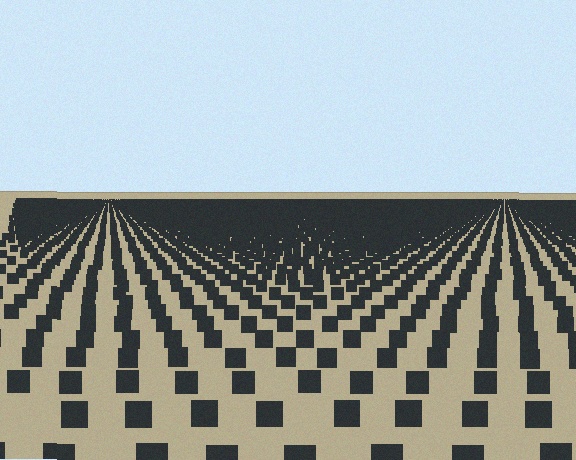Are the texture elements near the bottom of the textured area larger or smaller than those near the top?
Larger. Near the bottom, elements are closer to the viewer and appear at a bigger on-screen size.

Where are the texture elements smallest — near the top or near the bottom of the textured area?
Near the top.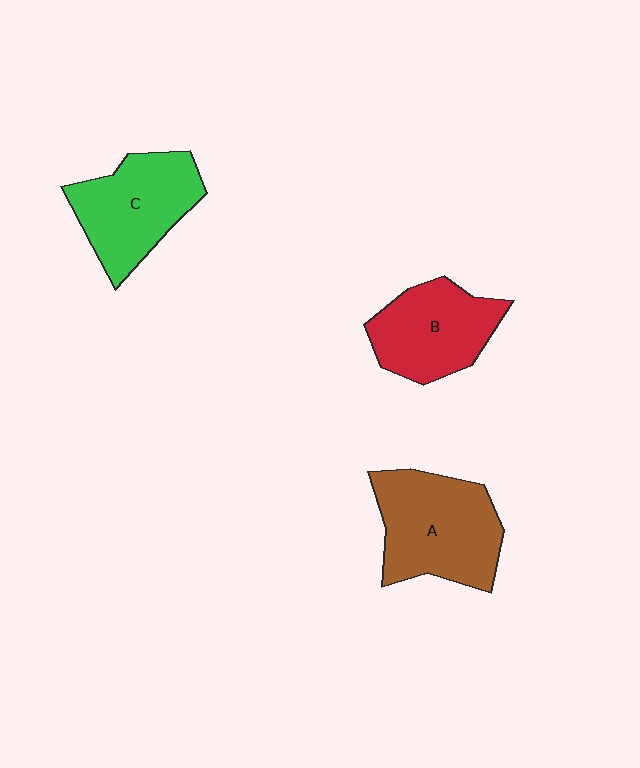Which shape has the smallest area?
Shape B (red).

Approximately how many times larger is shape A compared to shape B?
Approximately 1.2 times.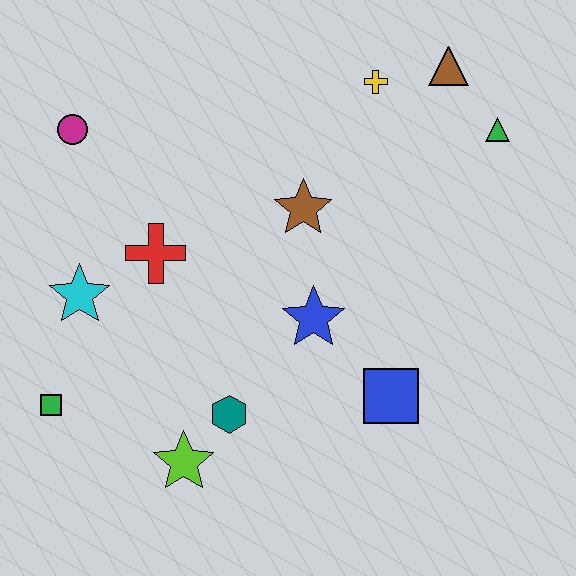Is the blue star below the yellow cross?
Yes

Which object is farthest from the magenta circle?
The green triangle is farthest from the magenta circle.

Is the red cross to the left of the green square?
No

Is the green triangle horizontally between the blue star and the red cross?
No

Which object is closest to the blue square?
The blue star is closest to the blue square.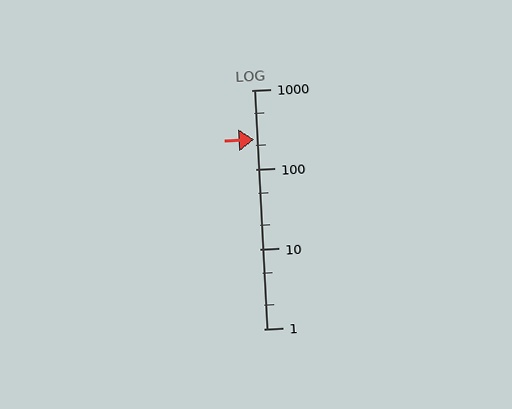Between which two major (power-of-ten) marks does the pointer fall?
The pointer is between 100 and 1000.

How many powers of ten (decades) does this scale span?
The scale spans 3 decades, from 1 to 1000.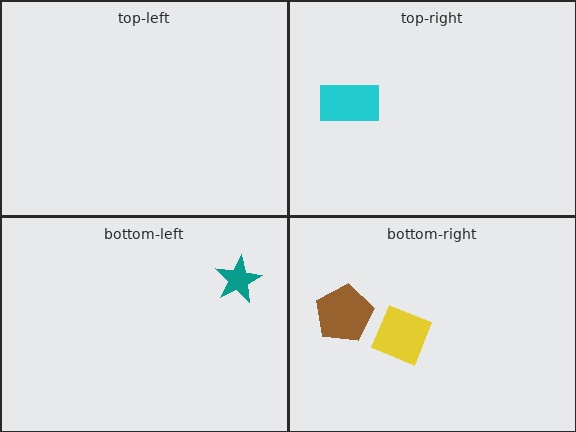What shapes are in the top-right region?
The cyan rectangle.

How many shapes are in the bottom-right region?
2.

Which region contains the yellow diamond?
The bottom-right region.